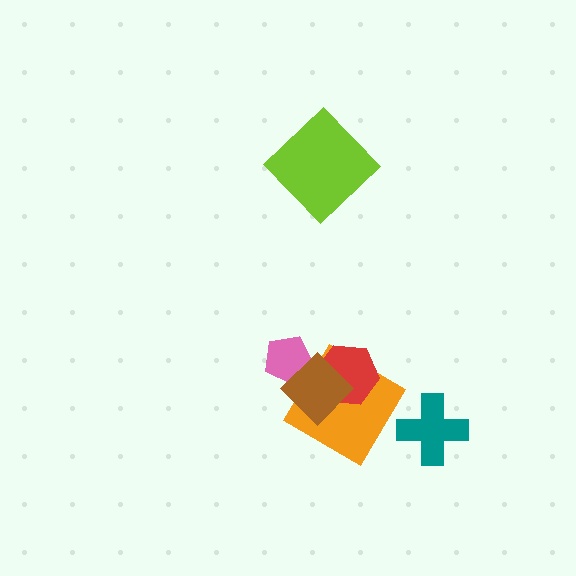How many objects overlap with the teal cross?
0 objects overlap with the teal cross.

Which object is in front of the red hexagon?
The brown diamond is in front of the red hexagon.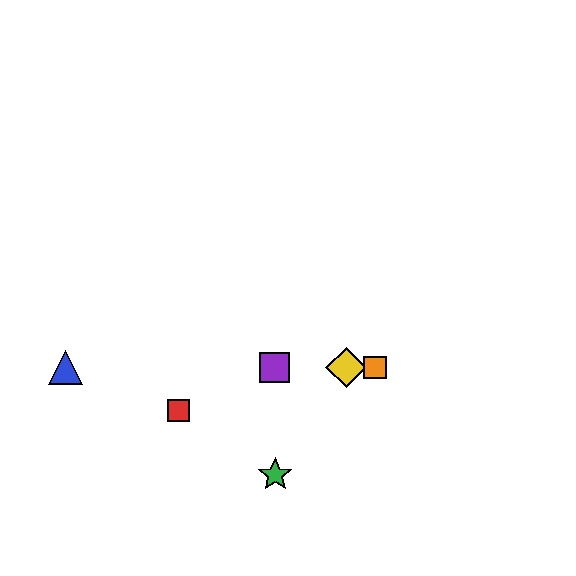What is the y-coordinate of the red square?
The red square is at y≈410.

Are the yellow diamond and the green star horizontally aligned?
No, the yellow diamond is at y≈367 and the green star is at y≈475.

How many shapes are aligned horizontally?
4 shapes (the blue triangle, the yellow diamond, the purple square, the orange square) are aligned horizontally.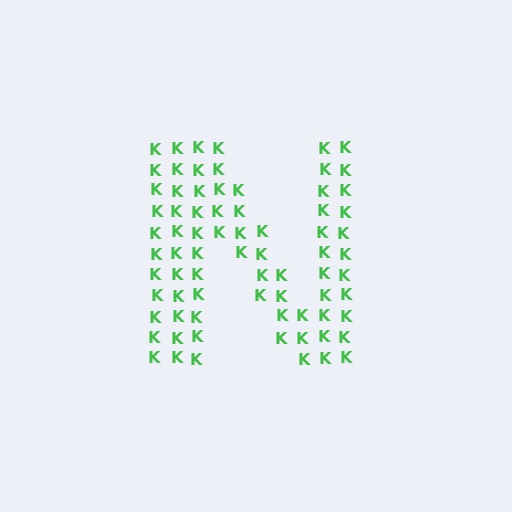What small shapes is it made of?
It is made of small letter K's.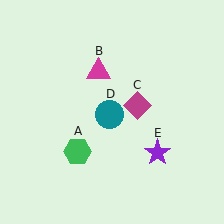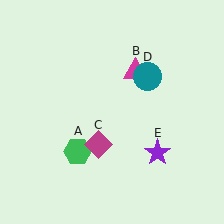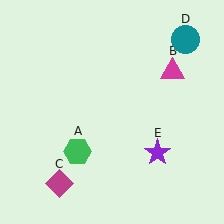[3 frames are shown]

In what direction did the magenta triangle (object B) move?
The magenta triangle (object B) moved right.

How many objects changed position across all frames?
3 objects changed position: magenta triangle (object B), magenta diamond (object C), teal circle (object D).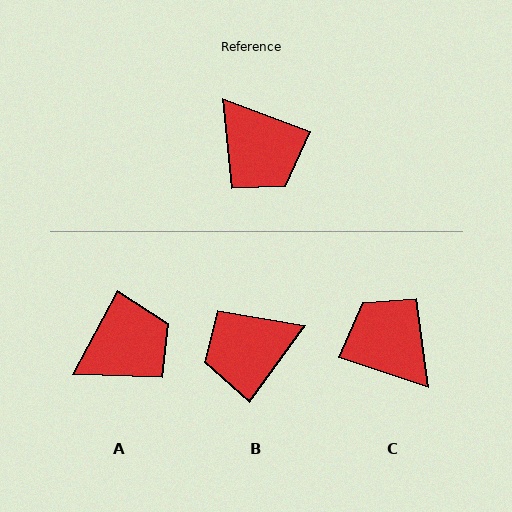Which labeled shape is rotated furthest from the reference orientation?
C, about 178 degrees away.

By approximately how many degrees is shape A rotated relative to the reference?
Approximately 82 degrees counter-clockwise.